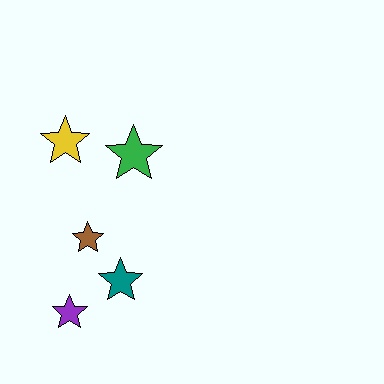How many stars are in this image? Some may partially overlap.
There are 5 stars.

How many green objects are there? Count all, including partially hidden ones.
There is 1 green object.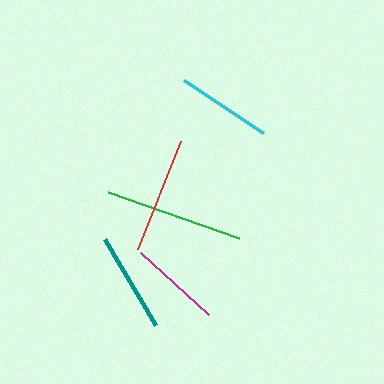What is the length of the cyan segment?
The cyan segment is approximately 96 pixels long.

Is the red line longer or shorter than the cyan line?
The red line is longer than the cyan line.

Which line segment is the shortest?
The magenta line is the shortest at approximately 93 pixels.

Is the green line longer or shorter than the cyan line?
The green line is longer than the cyan line.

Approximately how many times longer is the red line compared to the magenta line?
The red line is approximately 1.3 times the length of the magenta line.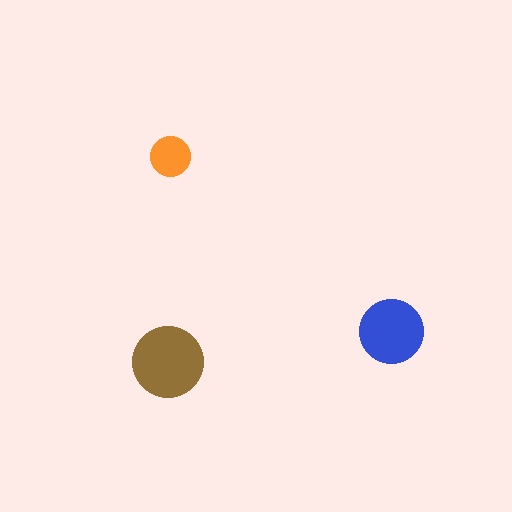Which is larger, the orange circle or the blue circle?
The blue one.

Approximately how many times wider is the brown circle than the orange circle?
About 2 times wider.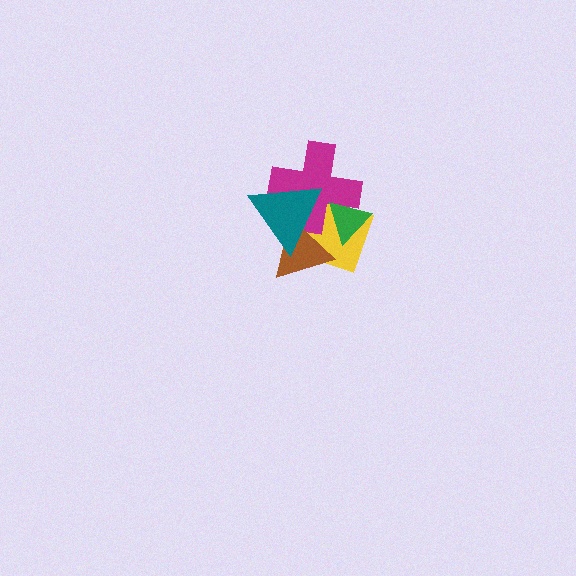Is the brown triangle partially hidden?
Yes, it is partially covered by another shape.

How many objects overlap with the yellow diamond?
4 objects overlap with the yellow diamond.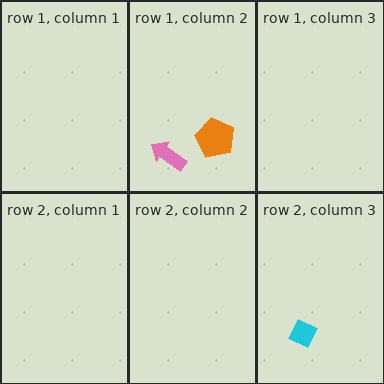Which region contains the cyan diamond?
The row 2, column 3 region.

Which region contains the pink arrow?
The row 1, column 2 region.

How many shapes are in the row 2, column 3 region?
1.